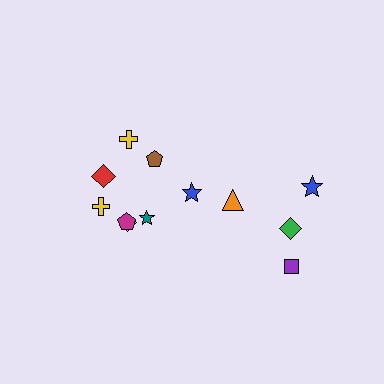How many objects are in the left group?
There are 7 objects.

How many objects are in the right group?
There are 5 objects.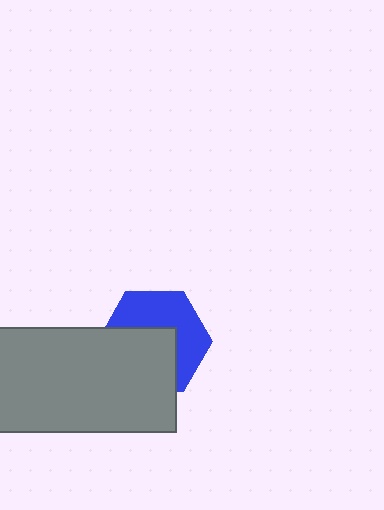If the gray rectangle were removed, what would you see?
You would see the complete blue hexagon.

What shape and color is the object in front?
The object in front is a gray rectangle.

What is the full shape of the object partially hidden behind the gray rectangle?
The partially hidden object is a blue hexagon.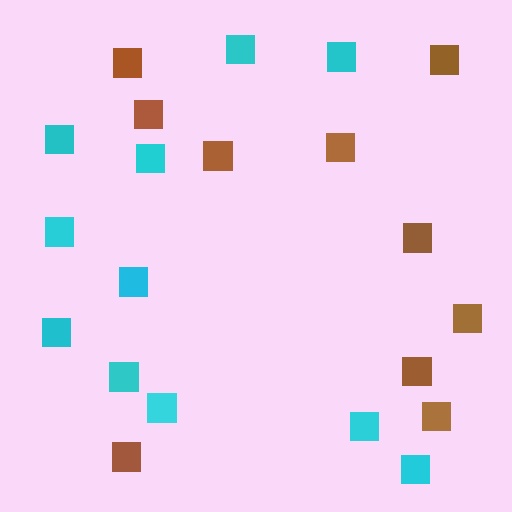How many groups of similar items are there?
There are 2 groups: one group of brown squares (10) and one group of cyan squares (11).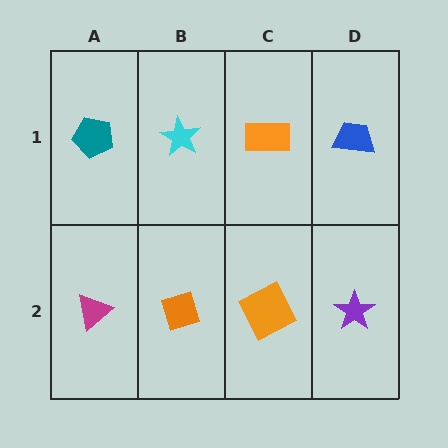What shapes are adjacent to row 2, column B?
A cyan star (row 1, column B), a magenta triangle (row 2, column A), an orange square (row 2, column C).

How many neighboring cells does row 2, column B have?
3.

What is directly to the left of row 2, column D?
An orange square.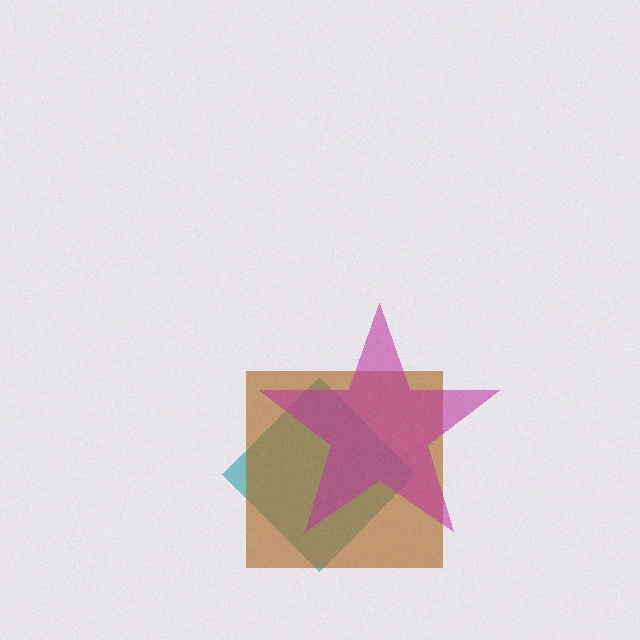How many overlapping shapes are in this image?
There are 3 overlapping shapes in the image.